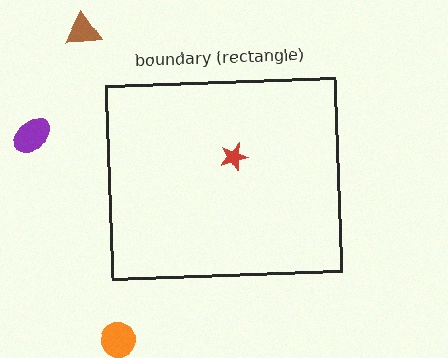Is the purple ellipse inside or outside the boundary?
Outside.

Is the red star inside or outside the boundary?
Inside.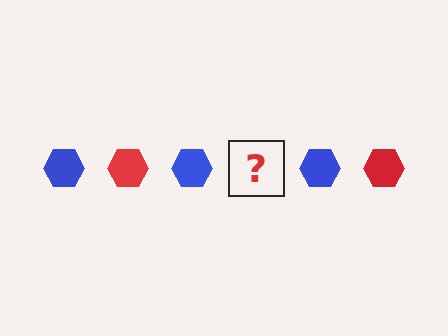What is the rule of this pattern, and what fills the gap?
The rule is that the pattern cycles through blue, red hexagons. The gap should be filled with a red hexagon.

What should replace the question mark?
The question mark should be replaced with a red hexagon.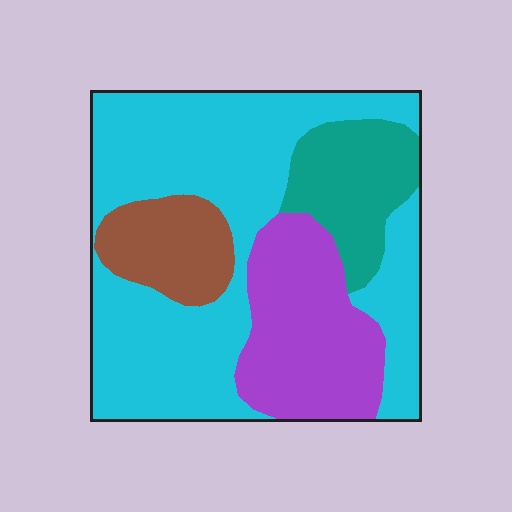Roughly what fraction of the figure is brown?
Brown covers roughly 10% of the figure.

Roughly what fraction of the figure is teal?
Teal covers about 15% of the figure.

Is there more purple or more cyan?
Cyan.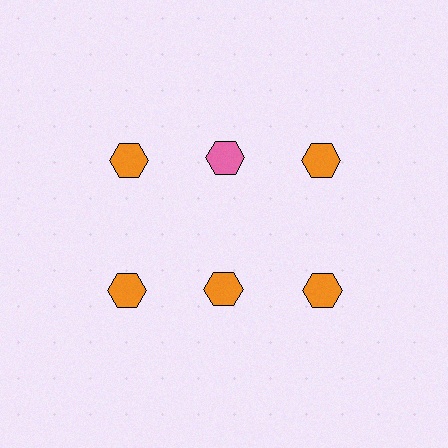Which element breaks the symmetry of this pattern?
The pink hexagon in the top row, second from left column breaks the symmetry. All other shapes are orange hexagons.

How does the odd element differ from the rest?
It has a different color: pink instead of orange.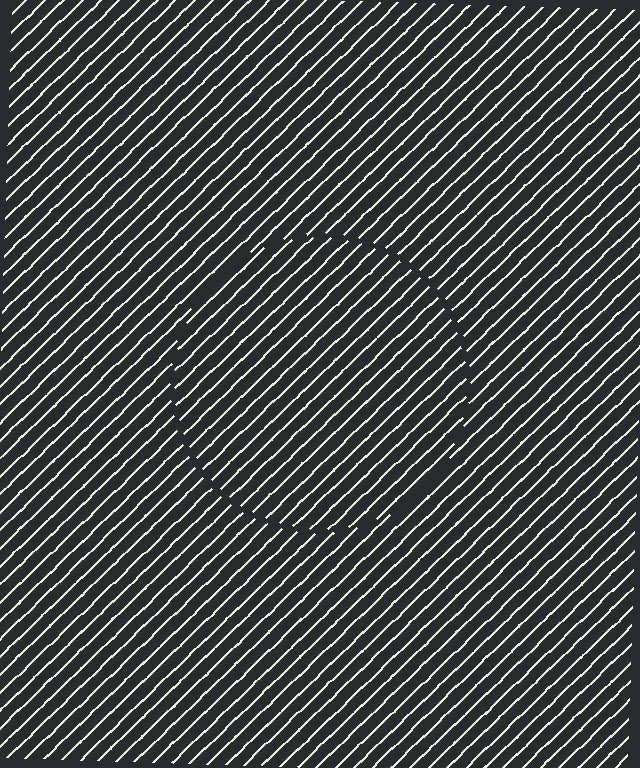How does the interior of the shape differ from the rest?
The interior of the shape contains the same grating, shifted by half a period — the contour is defined by the phase discontinuity where line-ends from the inner and outer gratings abut.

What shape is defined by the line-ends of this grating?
An illusory circle. The interior of the shape contains the same grating, shifted by half a period — the contour is defined by the phase discontinuity where line-ends from the inner and outer gratings abut.